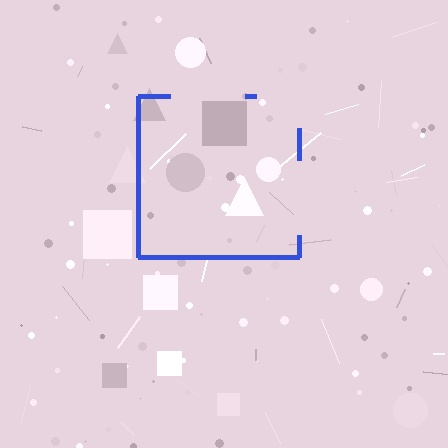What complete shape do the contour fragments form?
The contour fragments form a square.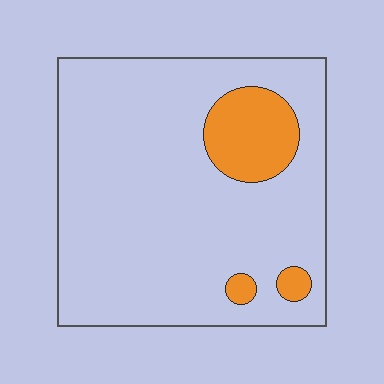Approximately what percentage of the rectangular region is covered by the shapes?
Approximately 15%.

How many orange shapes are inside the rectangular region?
3.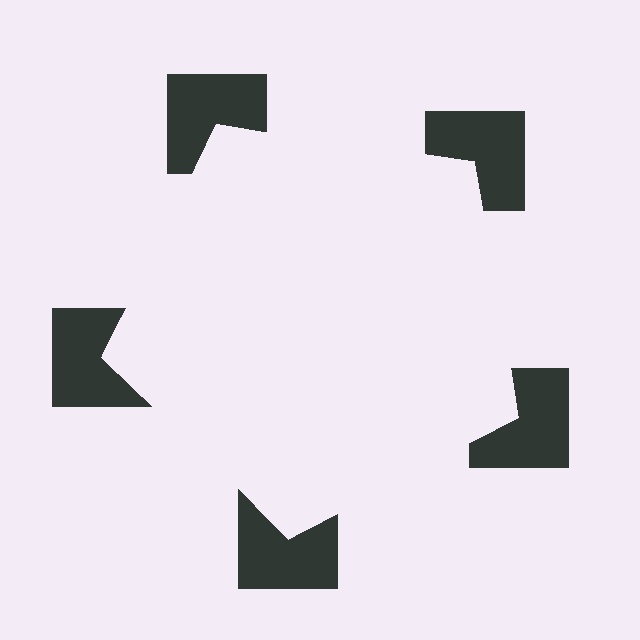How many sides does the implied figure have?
5 sides.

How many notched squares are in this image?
There are 5 — one at each vertex of the illusory pentagon.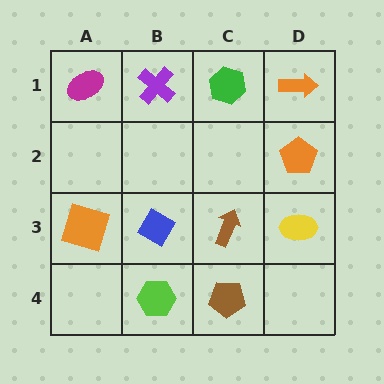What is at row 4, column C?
A brown pentagon.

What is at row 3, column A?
An orange square.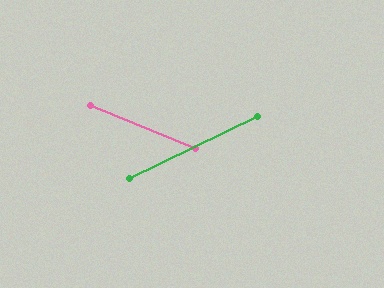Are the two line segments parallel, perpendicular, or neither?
Neither parallel nor perpendicular — they differ by about 48°.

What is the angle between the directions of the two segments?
Approximately 48 degrees.